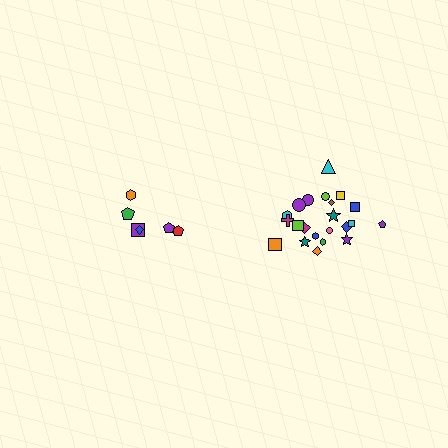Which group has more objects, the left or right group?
The right group.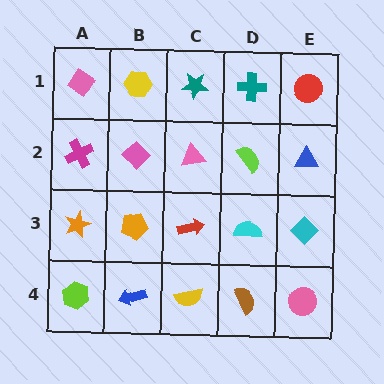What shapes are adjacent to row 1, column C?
A pink triangle (row 2, column C), a yellow hexagon (row 1, column B), a teal cross (row 1, column D).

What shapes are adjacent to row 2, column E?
A red circle (row 1, column E), a cyan diamond (row 3, column E), a lime semicircle (row 2, column D).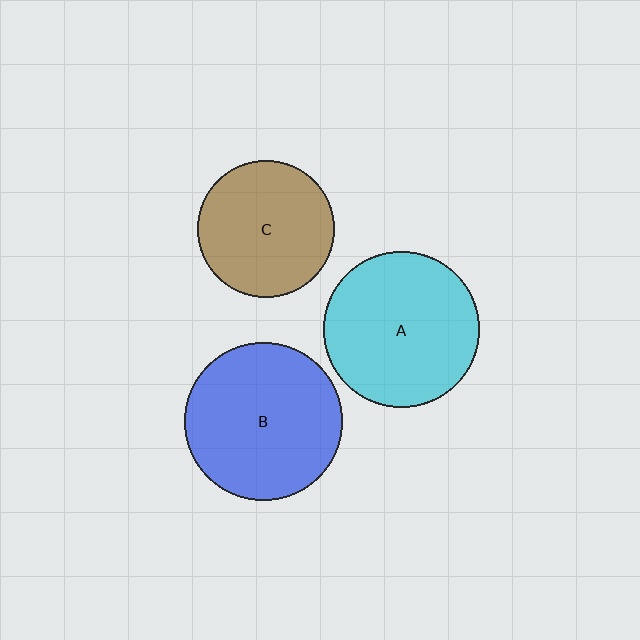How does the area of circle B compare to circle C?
Approximately 1.3 times.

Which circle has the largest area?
Circle B (blue).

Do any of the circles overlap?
No, none of the circles overlap.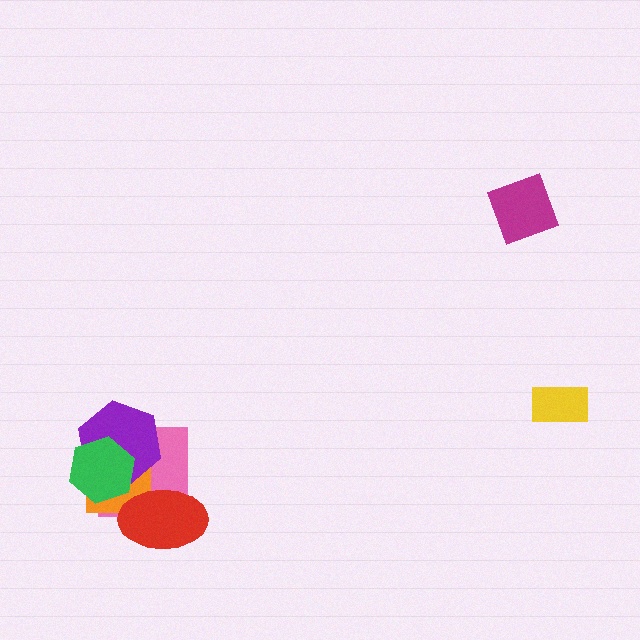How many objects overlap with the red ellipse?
2 objects overlap with the red ellipse.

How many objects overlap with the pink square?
4 objects overlap with the pink square.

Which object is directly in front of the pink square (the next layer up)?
The orange square is directly in front of the pink square.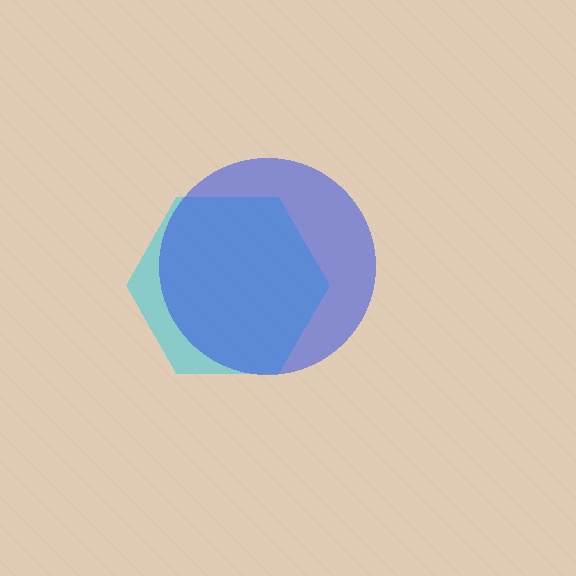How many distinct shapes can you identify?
There are 2 distinct shapes: a cyan hexagon, a blue circle.